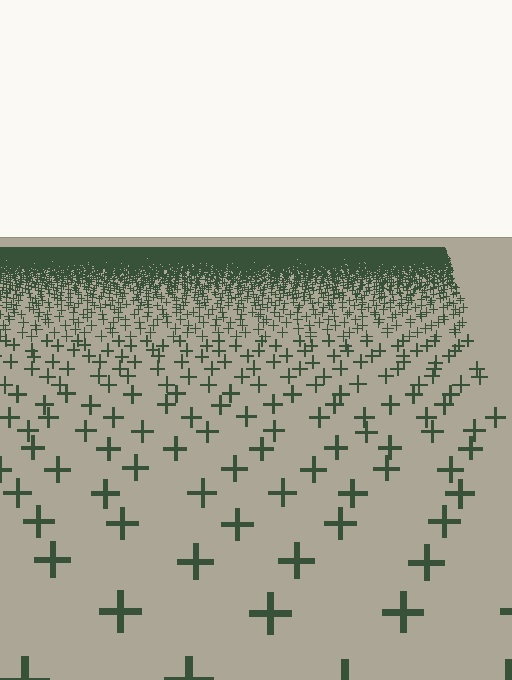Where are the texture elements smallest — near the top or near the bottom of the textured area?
Near the top.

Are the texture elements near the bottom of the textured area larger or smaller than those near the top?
Larger. Near the bottom, elements are closer to the viewer and appear at a bigger on-screen size.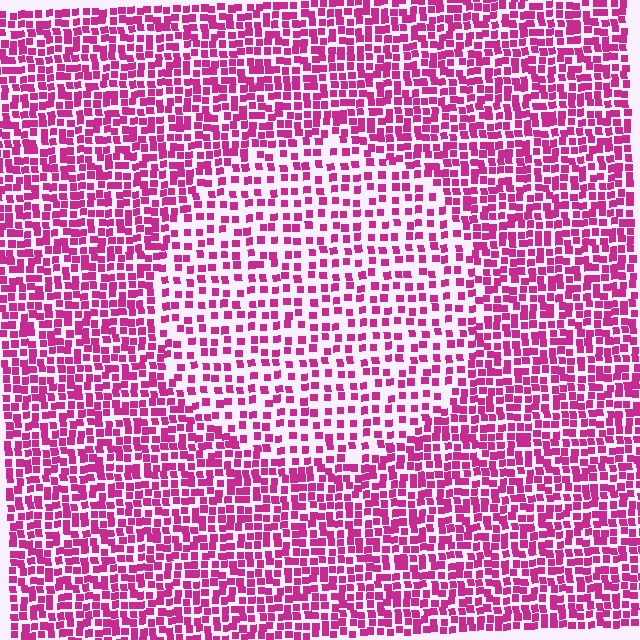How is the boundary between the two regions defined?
The boundary is defined by a change in element density (approximately 1.8x ratio). All elements are the same color, size, and shape.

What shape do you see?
I see a circle.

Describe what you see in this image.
The image contains small magenta elements arranged at two different densities. A circle-shaped region is visible where the elements are less densely packed than the surrounding area.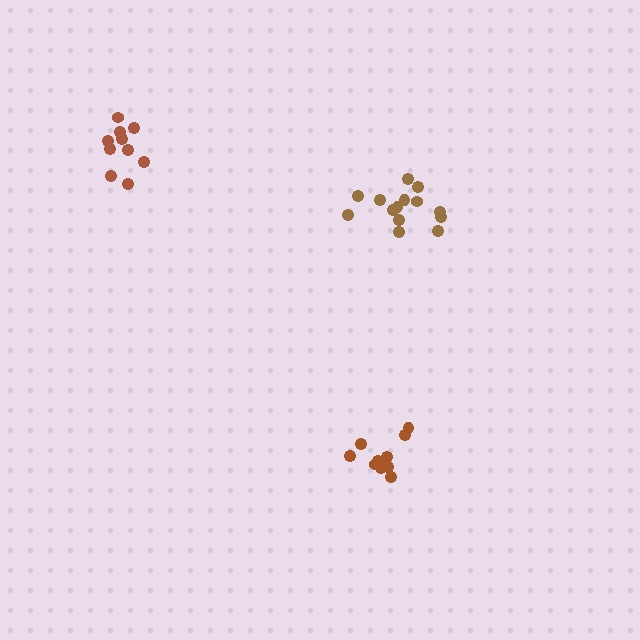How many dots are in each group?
Group 1: 14 dots, Group 2: 10 dots, Group 3: 10 dots (34 total).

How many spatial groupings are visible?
There are 3 spatial groupings.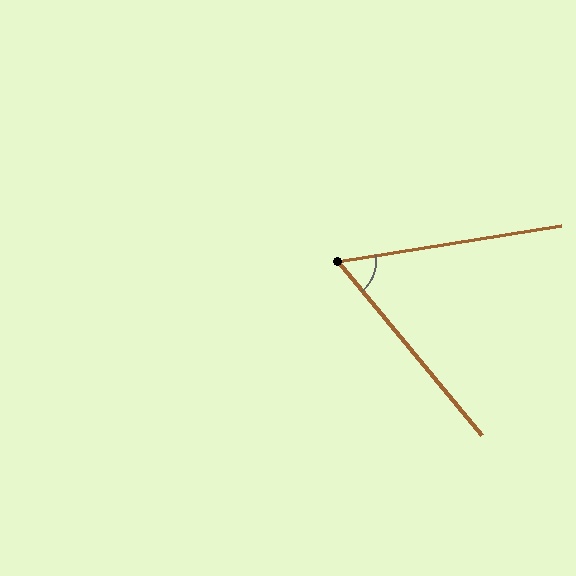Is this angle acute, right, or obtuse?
It is acute.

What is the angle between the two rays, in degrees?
Approximately 59 degrees.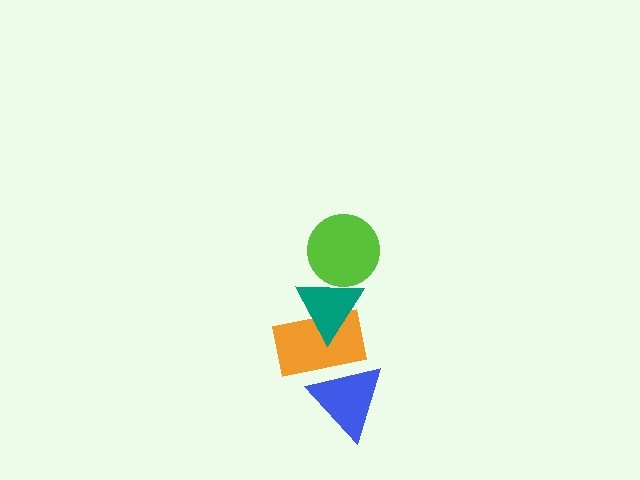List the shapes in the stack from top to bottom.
From top to bottom: the lime circle, the teal triangle, the orange rectangle, the blue triangle.